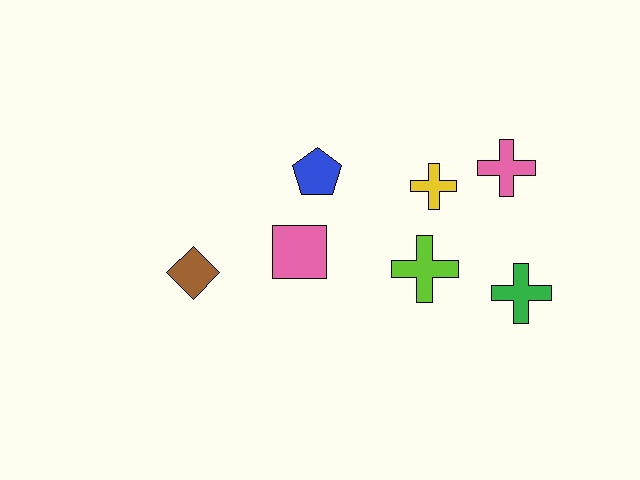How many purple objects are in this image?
There are no purple objects.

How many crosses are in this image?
There are 4 crosses.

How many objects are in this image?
There are 7 objects.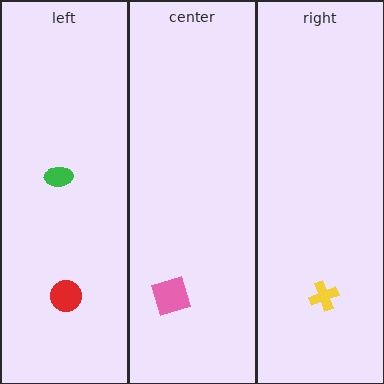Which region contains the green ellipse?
The left region.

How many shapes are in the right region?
1.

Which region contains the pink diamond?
The center region.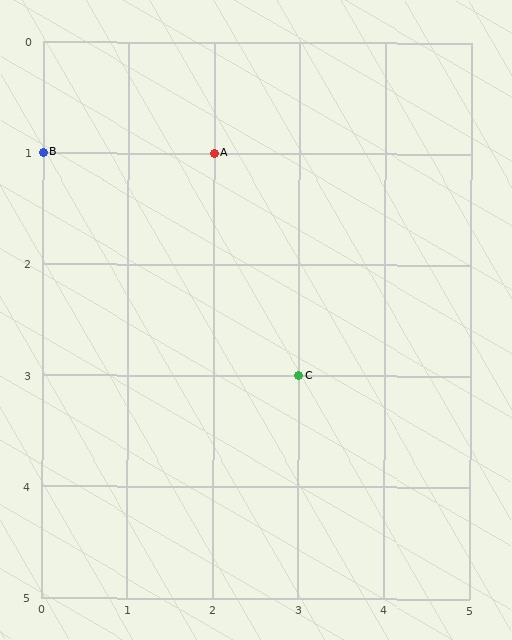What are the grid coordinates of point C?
Point C is at grid coordinates (3, 3).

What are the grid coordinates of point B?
Point B is at grid coordinates (0, 1).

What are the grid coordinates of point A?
Point A is at grid coordinates (2, 1).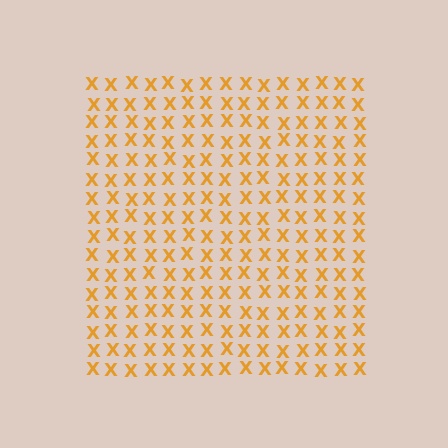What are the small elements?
The small elements are letter X's.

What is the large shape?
The large shape is a square.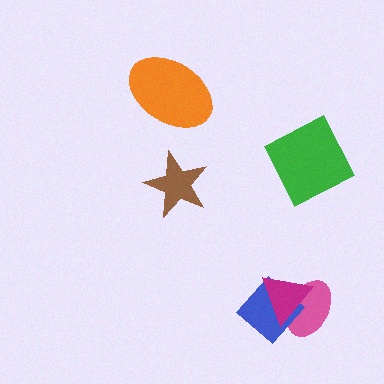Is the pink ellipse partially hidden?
Yes, it is partially covered by another shape.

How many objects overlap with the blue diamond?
2 objects overlap with the blue diamond.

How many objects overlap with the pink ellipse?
2 objects overlap with the pink ellipse.